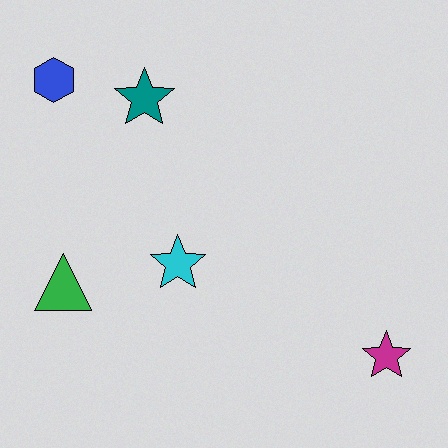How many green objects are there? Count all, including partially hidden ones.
There is 1 green object.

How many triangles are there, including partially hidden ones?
There is 1 triangle.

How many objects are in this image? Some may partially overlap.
There are 5 objects.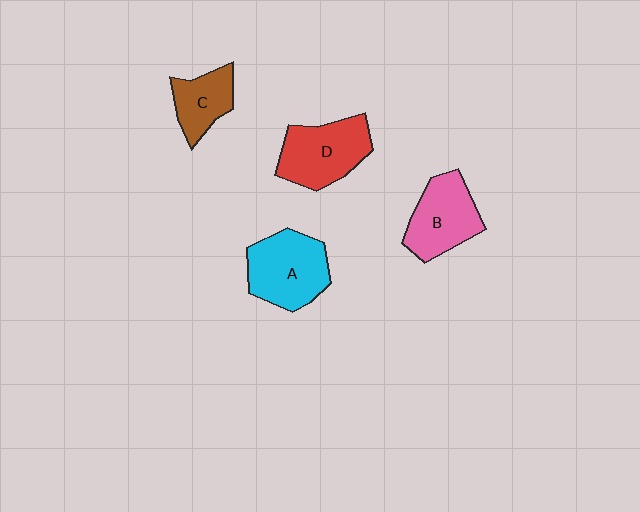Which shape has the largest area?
Shape A (cyan).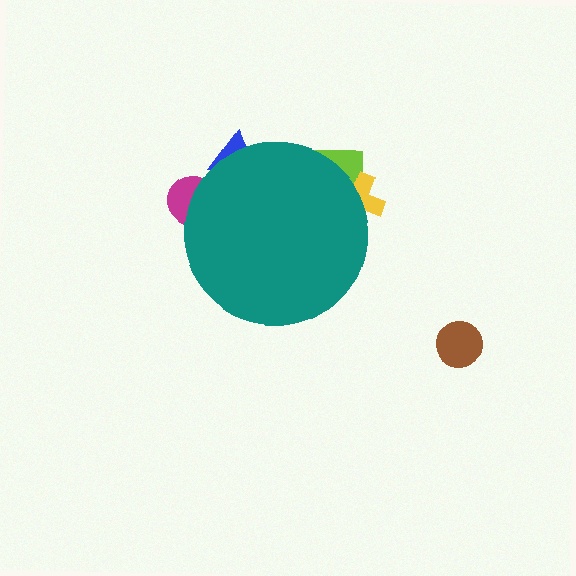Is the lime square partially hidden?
Yes, the lime square is partially hidden behind the teal circle.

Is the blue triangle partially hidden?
Yes, the blue triangle is partially hidden behind the teal circle.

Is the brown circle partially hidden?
No, the brown circle is fully visible.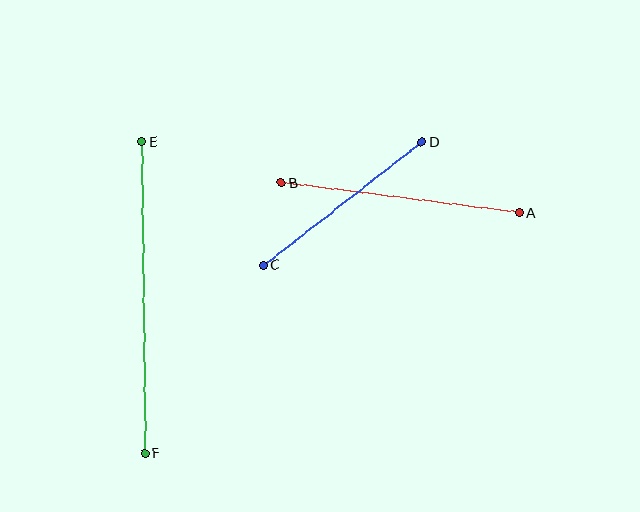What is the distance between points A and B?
The distance is approximately 240 pixels.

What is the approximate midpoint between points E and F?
The midpoint is at approximately (143, 298) pixels.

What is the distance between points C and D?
The distance is approximately 201 pixels.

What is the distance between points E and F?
The distance is approximately 312 pixels.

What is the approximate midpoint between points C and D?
The midpoint is at approximately (343, 204) pixels.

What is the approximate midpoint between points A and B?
The midpoint is at approximately (400, 198) pixels.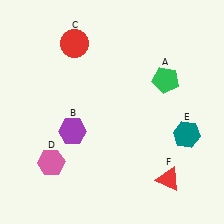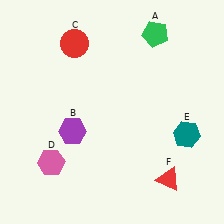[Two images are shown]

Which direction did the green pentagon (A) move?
The green pentagon (A) moved up.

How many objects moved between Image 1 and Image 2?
1 object moved between the two images.